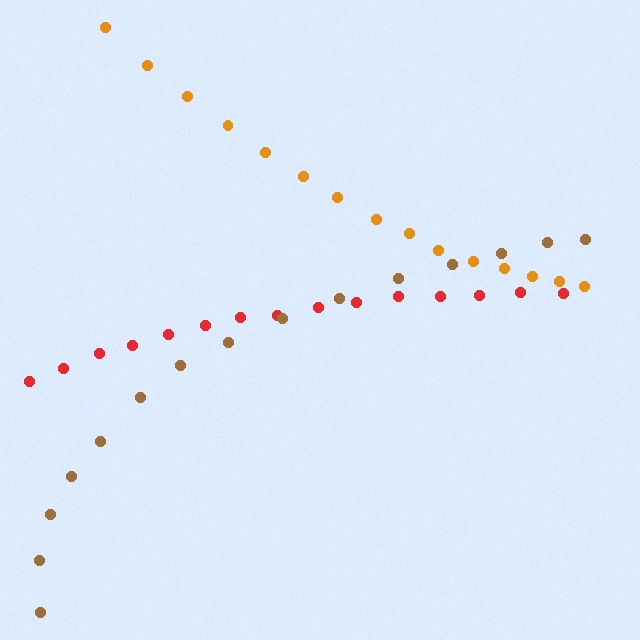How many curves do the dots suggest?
There are 3 distinct paths.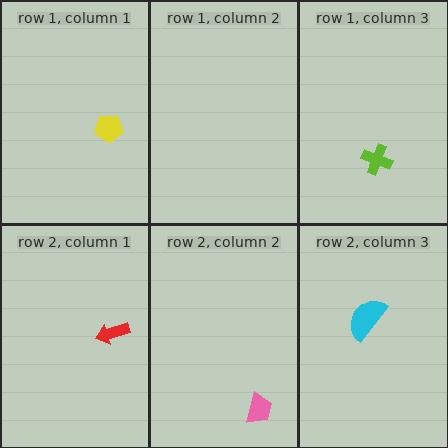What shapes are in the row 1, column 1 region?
The yellow pentagon.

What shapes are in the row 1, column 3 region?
The lime cross.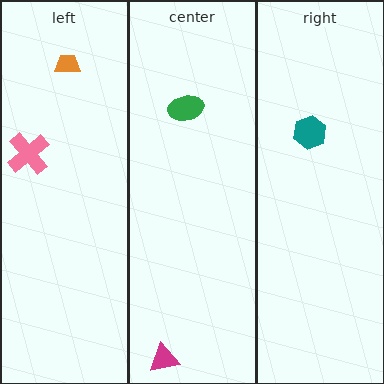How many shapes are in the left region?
2.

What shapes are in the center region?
The magenta triangle, the green ellipse.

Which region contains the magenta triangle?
The center region.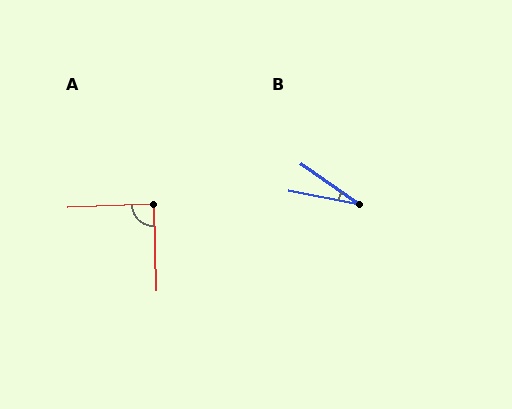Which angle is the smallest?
B, at approximately 24 degrees.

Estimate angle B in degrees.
Approximately 24 degrees.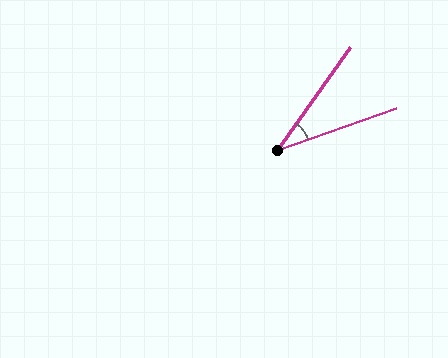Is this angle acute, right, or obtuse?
It is acute.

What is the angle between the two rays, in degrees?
Approximately 35 degrees.